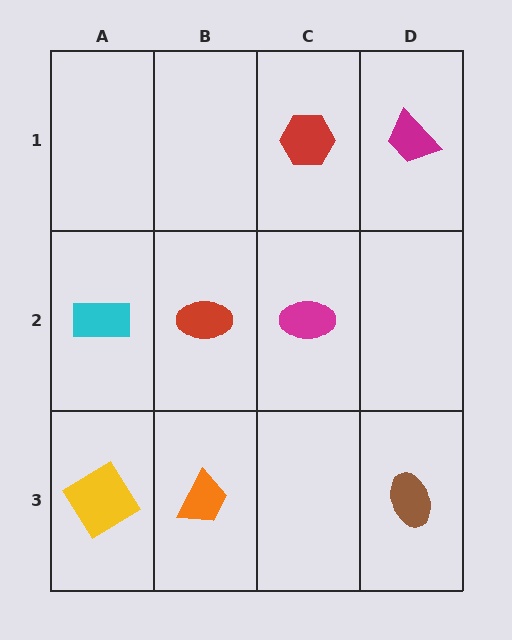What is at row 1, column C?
A red hexagon.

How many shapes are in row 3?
3 shapes.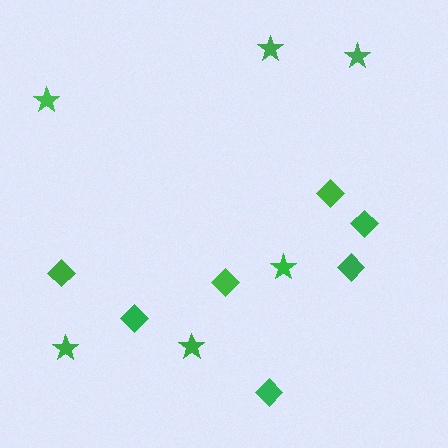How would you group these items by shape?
There are 2 groups: one group of diamonds (7) and one group of stars (6).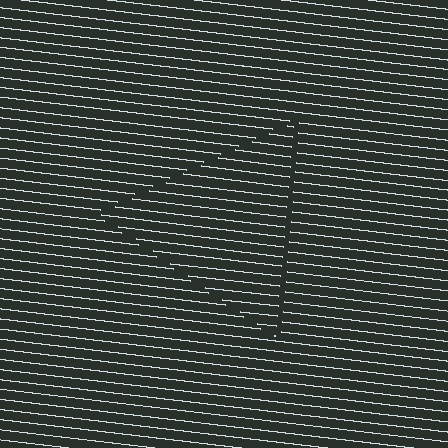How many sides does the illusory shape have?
3 sides — the line-ends trace a triangle.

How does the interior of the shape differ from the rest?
The interior of the shape contains the same grating, shifted by half a period — the contour is defined by the phase discontinuity where line-ends from the inner and outer gratings abut.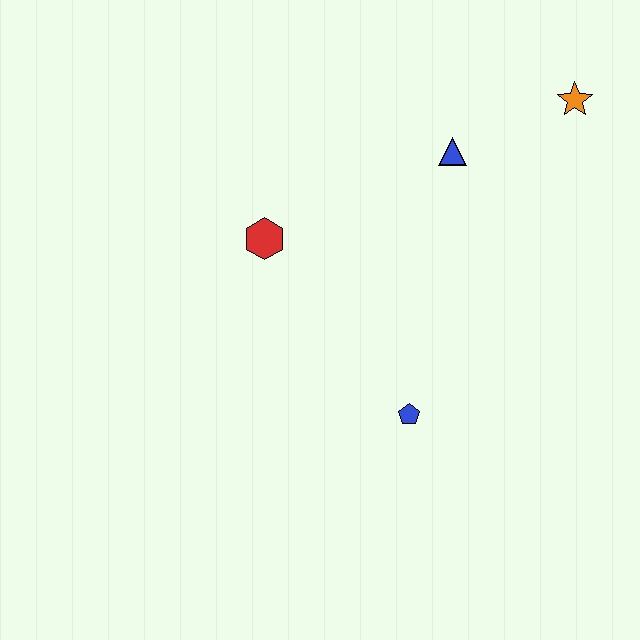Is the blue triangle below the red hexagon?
No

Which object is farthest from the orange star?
The blue pentagon is farthest from the orange star.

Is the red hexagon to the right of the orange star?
No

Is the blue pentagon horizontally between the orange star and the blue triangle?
No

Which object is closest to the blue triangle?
The orange star is closest to the blue triangle.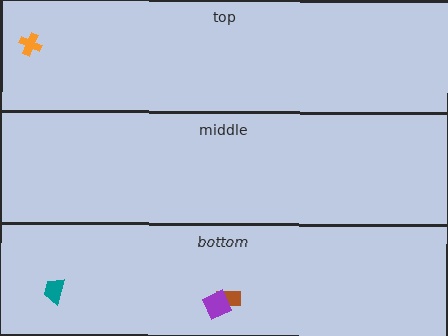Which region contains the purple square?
The bottom region.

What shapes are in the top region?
The orange cross.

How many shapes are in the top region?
1.